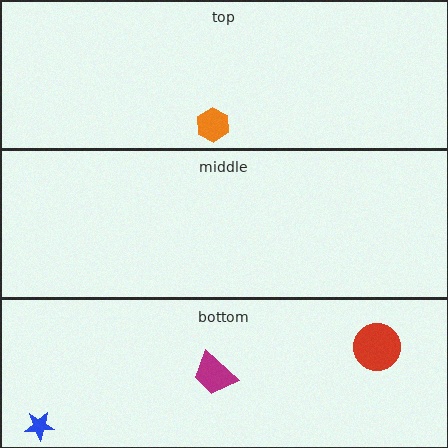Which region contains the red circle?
The bottom region.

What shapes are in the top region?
The orange hexagon.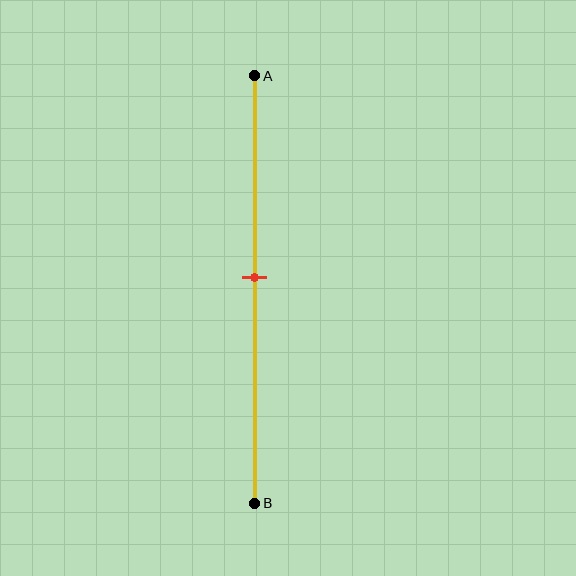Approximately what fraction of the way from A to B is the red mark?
The red mark is approximately 45% of the way from A to B.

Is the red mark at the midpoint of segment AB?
Yes, the mark is approximately at the midpoint.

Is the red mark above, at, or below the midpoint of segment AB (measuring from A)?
The red mark is approximately at the midpoint of segment AB.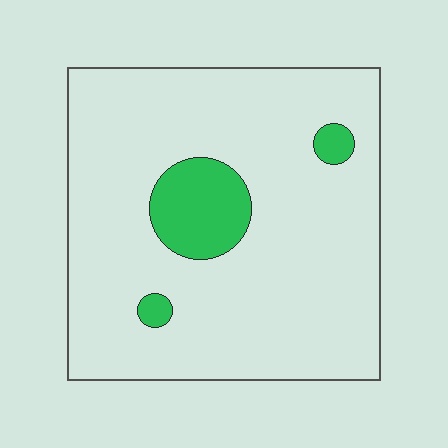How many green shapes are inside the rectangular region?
3.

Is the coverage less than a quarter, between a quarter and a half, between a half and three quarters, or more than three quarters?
Less than a quarter.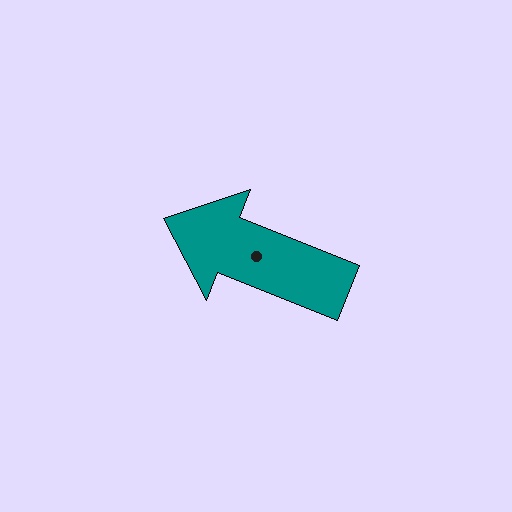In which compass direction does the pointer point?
West.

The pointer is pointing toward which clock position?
Roughly 10 o'clock.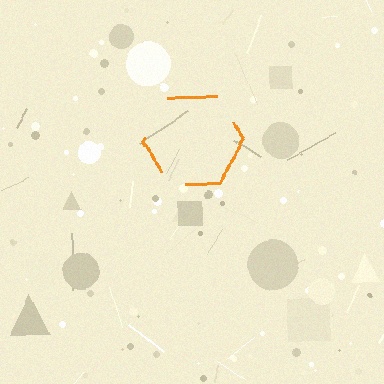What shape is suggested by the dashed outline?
The dashed outline suggests a hexagon.